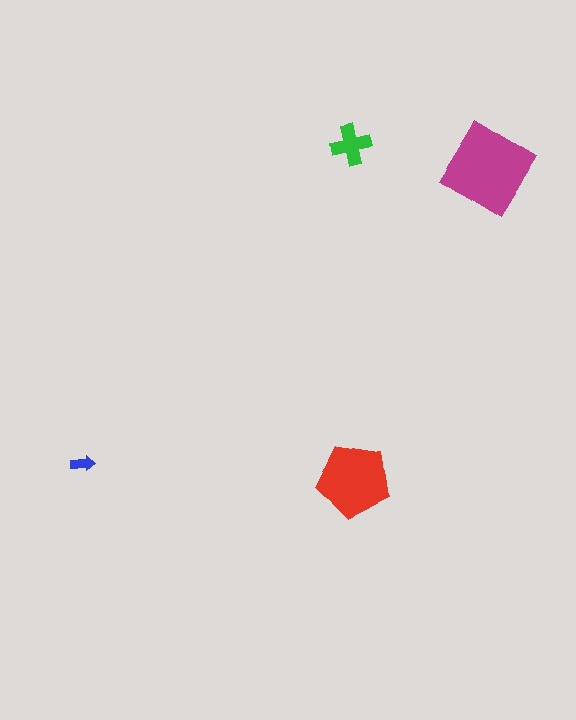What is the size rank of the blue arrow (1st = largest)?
4th.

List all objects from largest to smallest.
The magenta diamond, the red pentagon, the green cross, the blue arrow.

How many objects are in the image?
There are 4 objects in the image.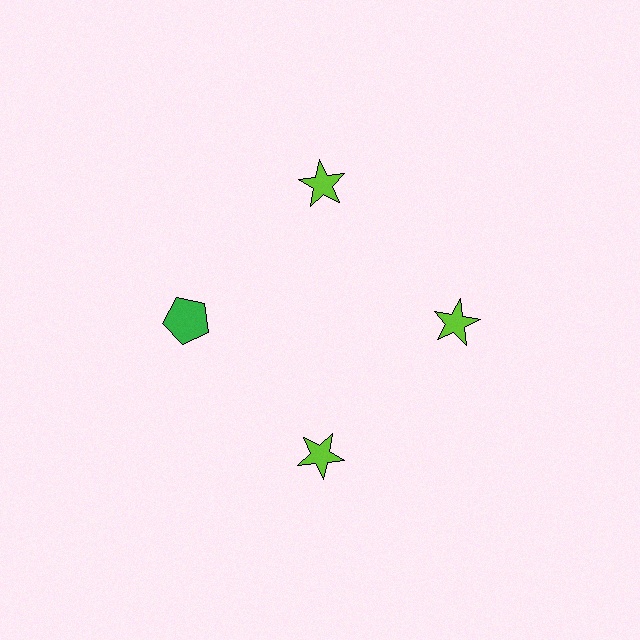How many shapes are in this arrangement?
There are 4 shapes arranged in a ring pattern.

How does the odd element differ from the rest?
It differs in both color (green instead of lime) and shape (pentagon instead of star).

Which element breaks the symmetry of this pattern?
The green pentagon at roughly the 9 o'clock position breaks the symmetry. All other shapes are lime stars.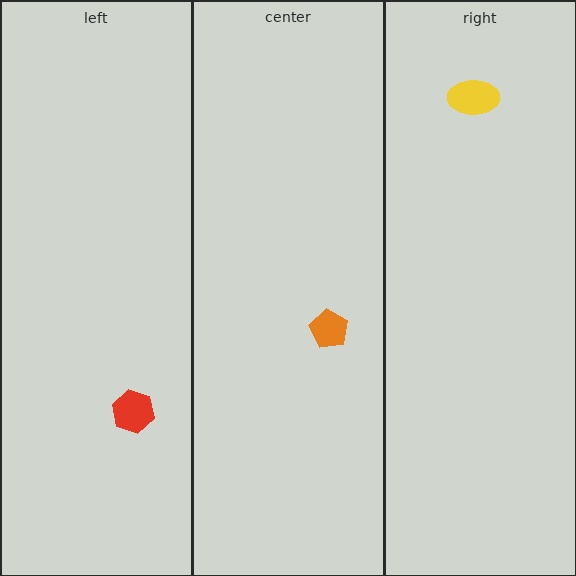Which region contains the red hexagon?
The left region.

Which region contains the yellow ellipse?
The right region.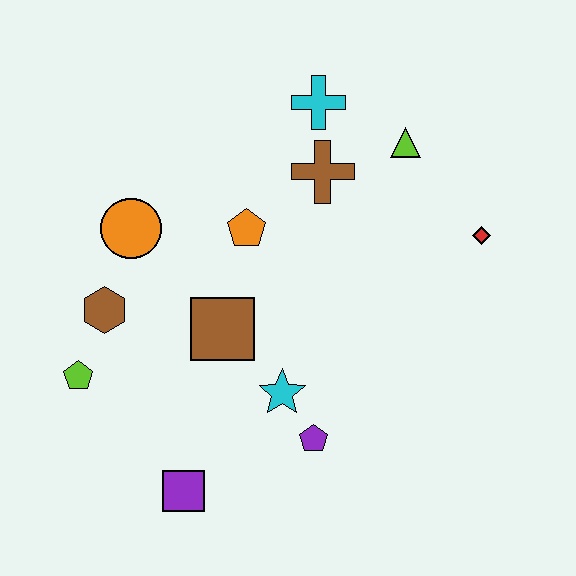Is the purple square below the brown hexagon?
Yes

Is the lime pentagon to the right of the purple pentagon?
No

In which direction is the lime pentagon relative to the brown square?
The lime pentagon is to the left of the brown square.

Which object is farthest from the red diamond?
The lime pentagon is farthest from the red diamond.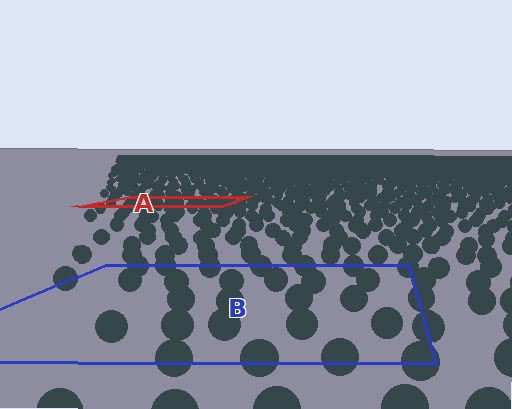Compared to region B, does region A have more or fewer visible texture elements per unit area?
Region A has more texture elements per unit area — they are packed more densely because it is farther away.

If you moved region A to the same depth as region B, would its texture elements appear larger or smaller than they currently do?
They would appear larger. At a closer depth, the same texture elements are projected at a bigger on-screen size.